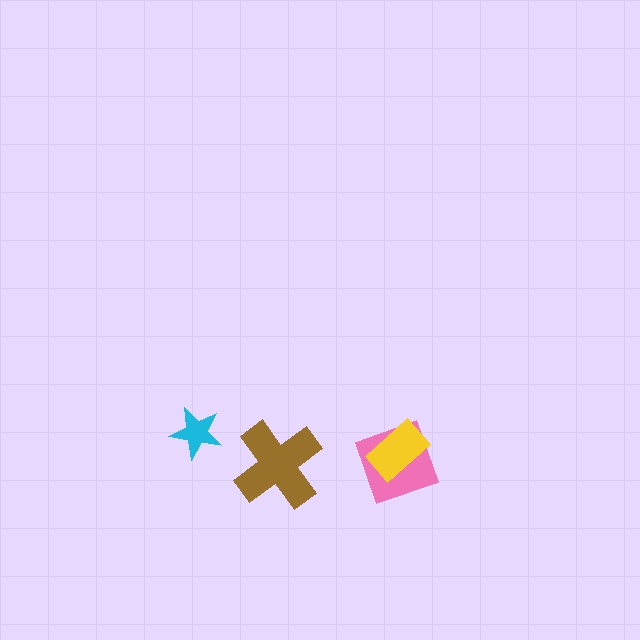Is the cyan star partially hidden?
No, no other shape covers it.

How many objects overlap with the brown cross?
0 objects overlap with the brown cross.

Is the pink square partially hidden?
Yes, it is partially covered by another shape.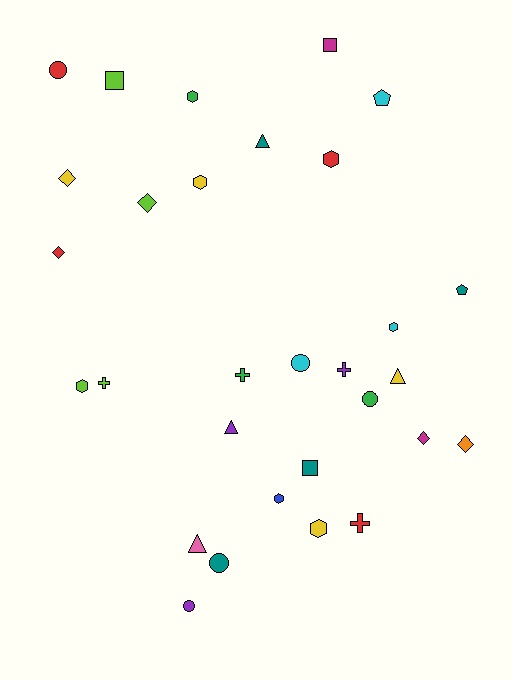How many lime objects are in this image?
There are 4 lime objects.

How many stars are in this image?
There are no stars.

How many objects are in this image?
There are 30 objects.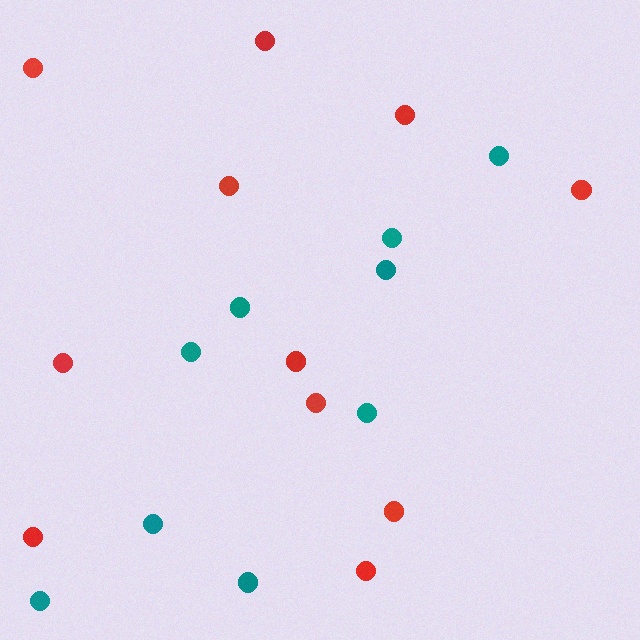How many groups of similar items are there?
There are 2 groups: one group of red circles (11) and one group of teal circles (9).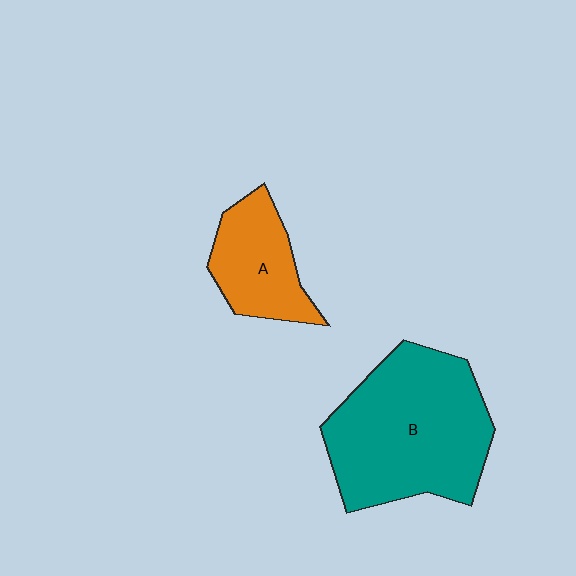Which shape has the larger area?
Shape B (teal).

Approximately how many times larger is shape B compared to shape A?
Approximately 2.2 times.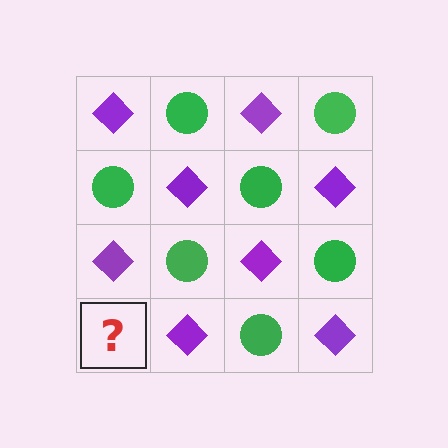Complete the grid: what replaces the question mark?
The question mark should be replaced with a green circle.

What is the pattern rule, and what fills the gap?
The rule is that it alternates purple diamond and green circle in a checkerboard pattern. The gap should be filled with a green circle.